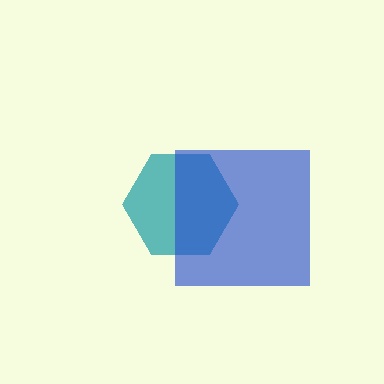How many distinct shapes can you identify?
There are 2 distinct shapes: a teal hexagon, a blue square.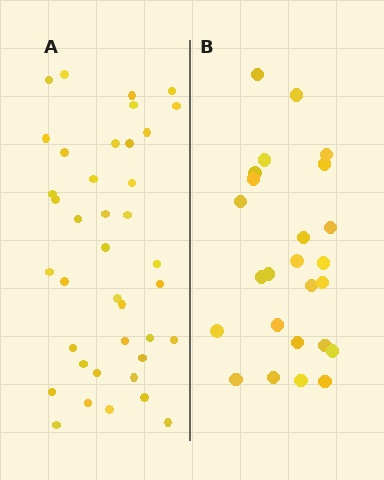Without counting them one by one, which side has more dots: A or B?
Region A (the left region) has more dots.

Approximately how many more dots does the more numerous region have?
Region A has approximately 15 more dots than region B.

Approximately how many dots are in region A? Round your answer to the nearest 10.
About 40 dots. (The exact count is 39, which rounds to 40.)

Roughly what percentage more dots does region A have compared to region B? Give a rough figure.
About 55% more.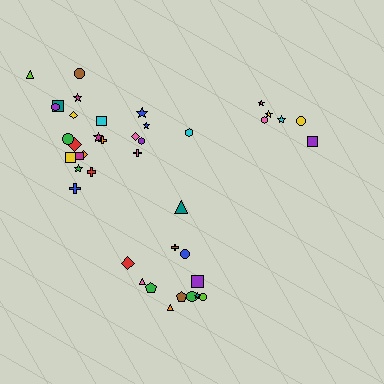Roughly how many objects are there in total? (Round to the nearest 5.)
Roughly 40 objects in total.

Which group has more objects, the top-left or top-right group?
The top-left group.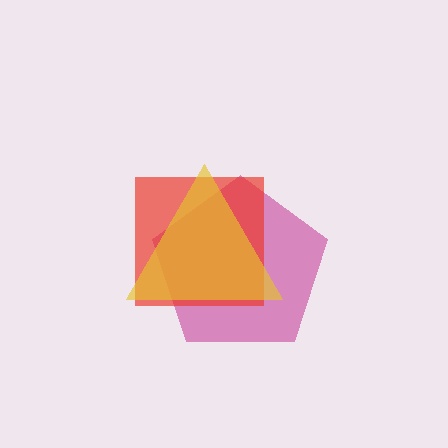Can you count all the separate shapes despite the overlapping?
Yes, there are 3 separate shapes.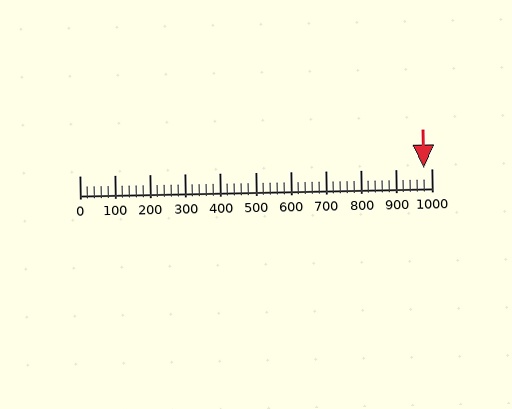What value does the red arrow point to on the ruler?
The red arrow points to approximately 980.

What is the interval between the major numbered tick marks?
The major tick marks are spaced 100 units apart.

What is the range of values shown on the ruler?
The ruler shows values from 0 to 1000.